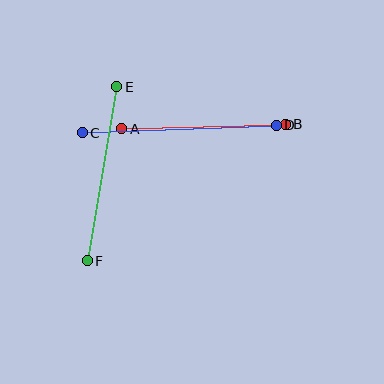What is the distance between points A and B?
The distance is approximately 163 pixels.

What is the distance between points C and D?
The distance is approximately 194 pixels.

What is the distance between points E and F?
The distance is approximately 177 pixels.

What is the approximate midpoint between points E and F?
The midpoint is at approximately (102, 174) pixels.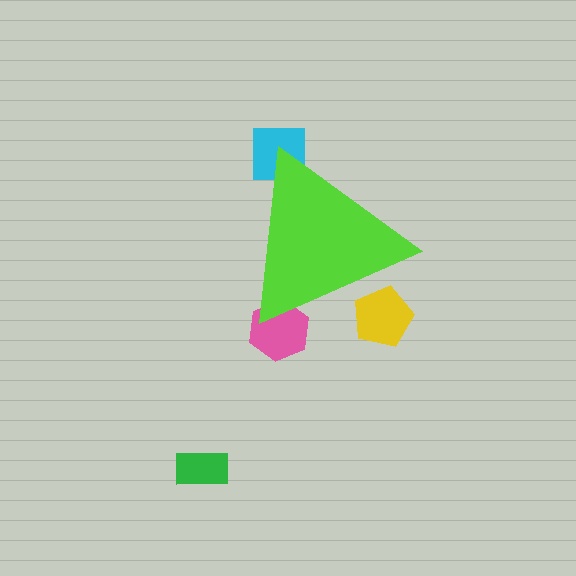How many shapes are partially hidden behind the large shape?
3 shapes are partially hidden.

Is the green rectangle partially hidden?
No, the green rectangle is fully visible.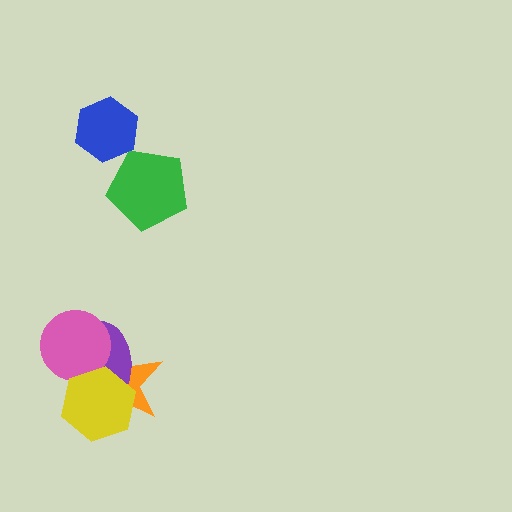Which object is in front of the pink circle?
The yellow hexagon is in front of the pink circle.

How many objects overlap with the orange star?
3 objects overlap with the orange star.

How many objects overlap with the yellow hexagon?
3 objects overlap with the yellow hexagon.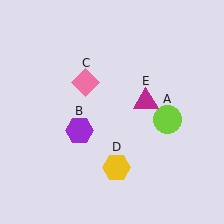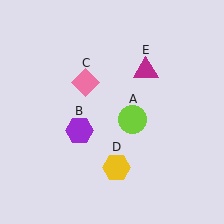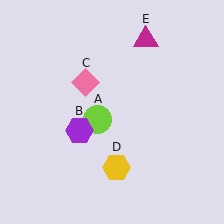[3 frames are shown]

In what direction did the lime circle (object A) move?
The lime circle (object A) moved left.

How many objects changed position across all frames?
2 objects changed position: lime circle (object A), magenta triangle (object E).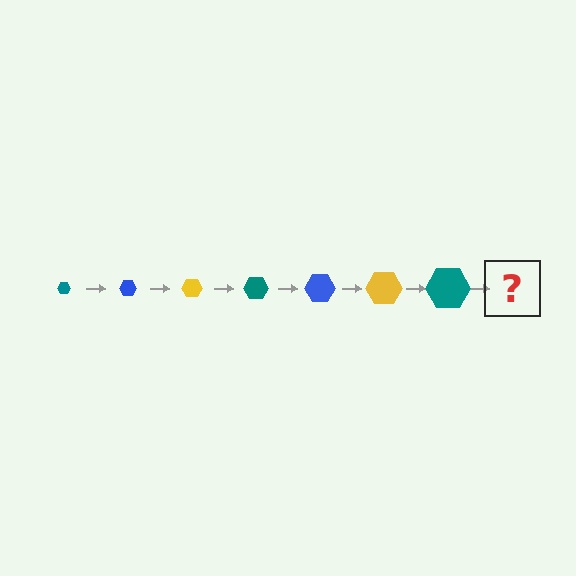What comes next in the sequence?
The next element should be a blue hexagon, larger than the previous one.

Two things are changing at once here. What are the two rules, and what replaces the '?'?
The two rules are that the hexagon grows larger each step and the color cycles through teal, blue, and yellow. The '?' should be a blue hexagon, larger than the previous one.